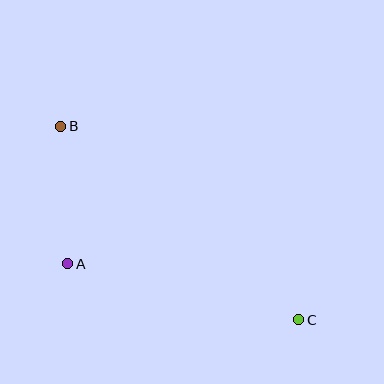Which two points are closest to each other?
Points A and B are closest to each other.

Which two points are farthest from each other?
Points B and C are farthest from each other.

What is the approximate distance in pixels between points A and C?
The distance between A and C is approximately 238 pixels.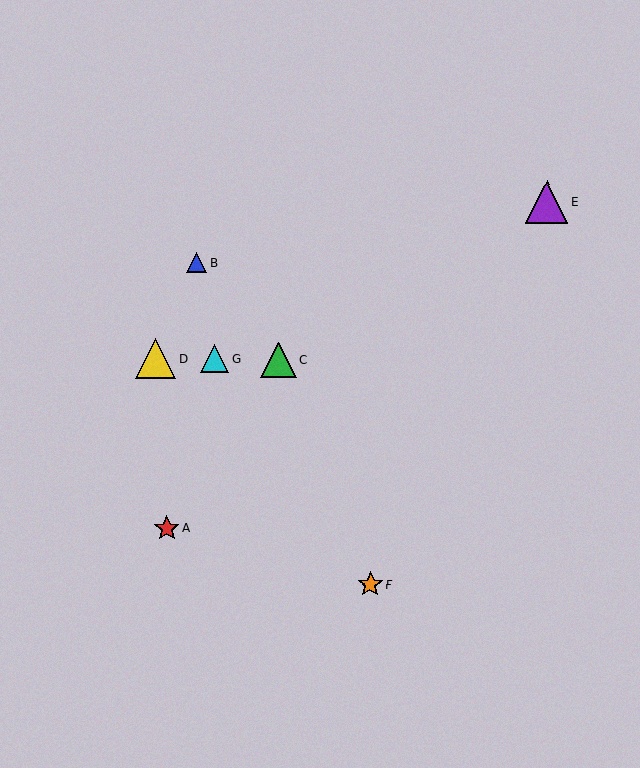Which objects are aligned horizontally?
Objects C, D, G are aligned horizontally.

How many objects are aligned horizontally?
3 objects (C, D, G) are aligned horizontally.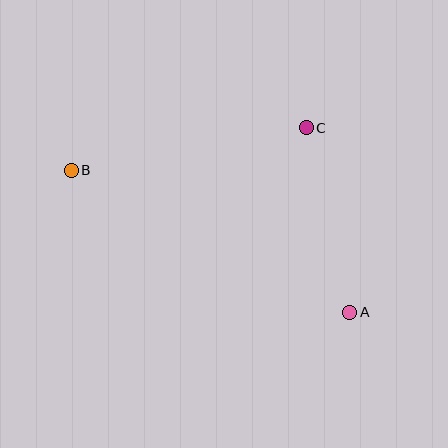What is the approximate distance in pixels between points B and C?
The distance between B and C is approximately 239 pixels.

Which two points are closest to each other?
Points A and C are closest to each other.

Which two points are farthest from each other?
Points A and B are farthest from each other.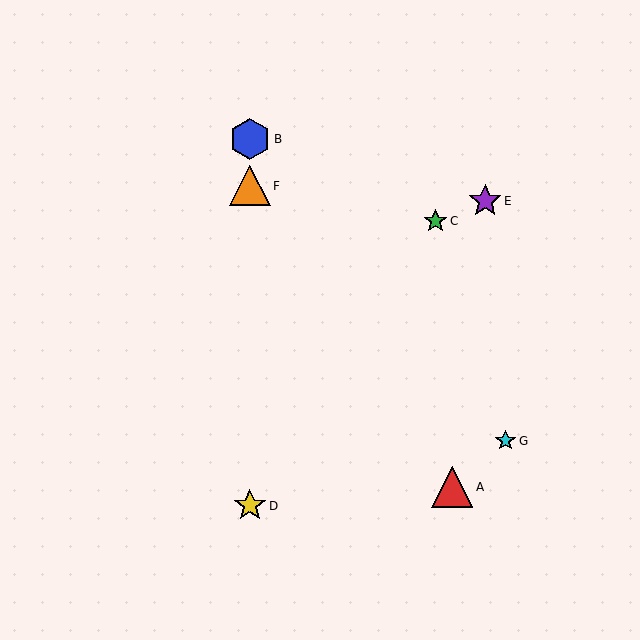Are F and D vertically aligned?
Yes, both are at x≈250.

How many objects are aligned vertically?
3 objects (B, D, F) are aligned vertically.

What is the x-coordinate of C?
Object C is at x≈435.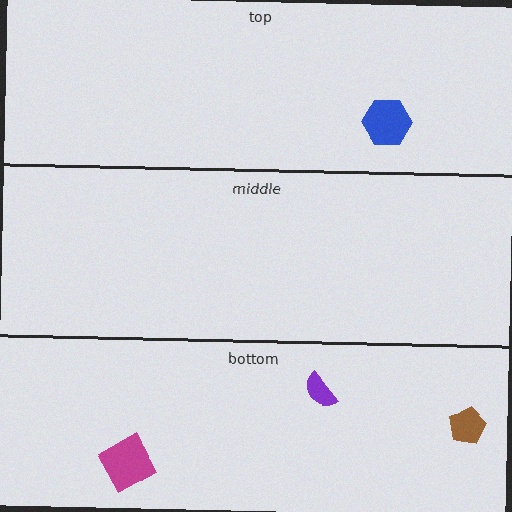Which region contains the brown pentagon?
The bottom region.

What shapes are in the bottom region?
The purple semicircle, the brown pentagon, the magenta square.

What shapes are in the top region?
The blue hexagon.